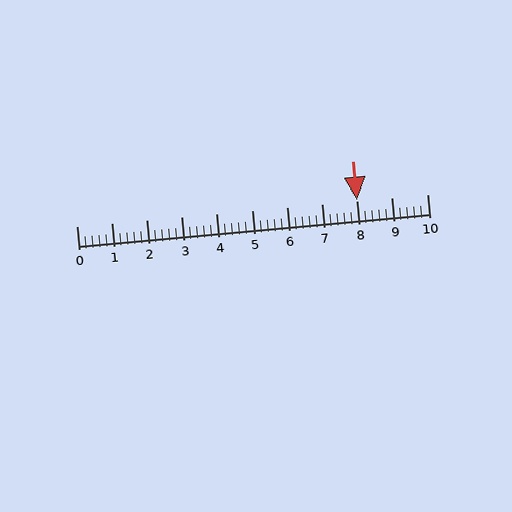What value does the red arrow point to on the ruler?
The red arrow points to approximately 8.0.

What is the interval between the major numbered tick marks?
The major tick marks are spaced 1 units apart.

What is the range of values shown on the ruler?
The ruler shows values from 0 to 10.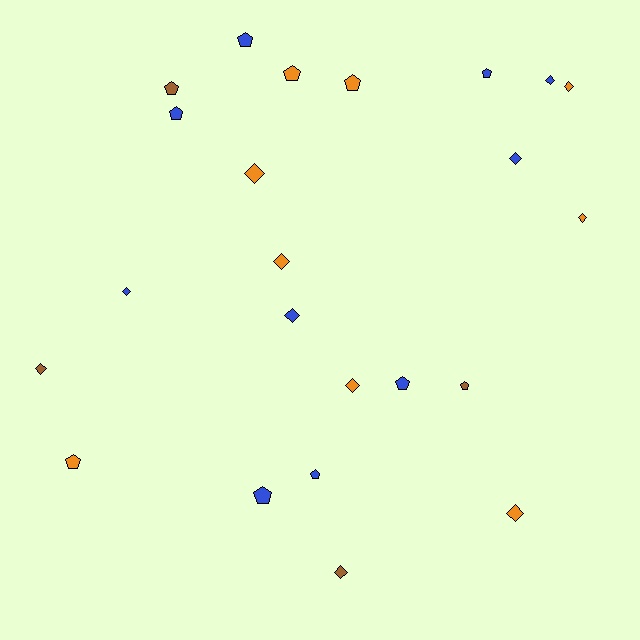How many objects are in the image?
There are 23 objects.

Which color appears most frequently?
Blue, with 10 objects.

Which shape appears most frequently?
Diamond, with 12 objects.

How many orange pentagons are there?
There are 3 orange pentagons.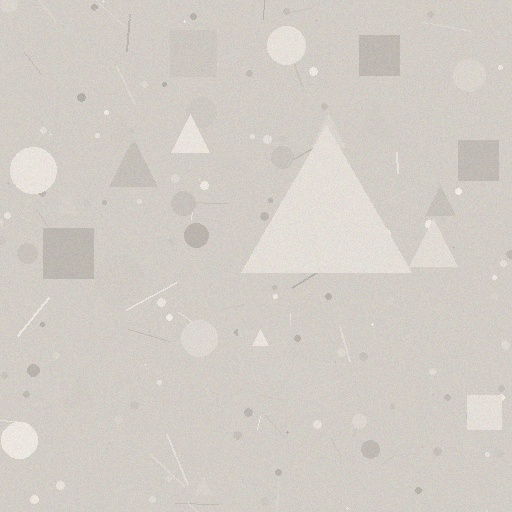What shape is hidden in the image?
A triangle is hidden in the image.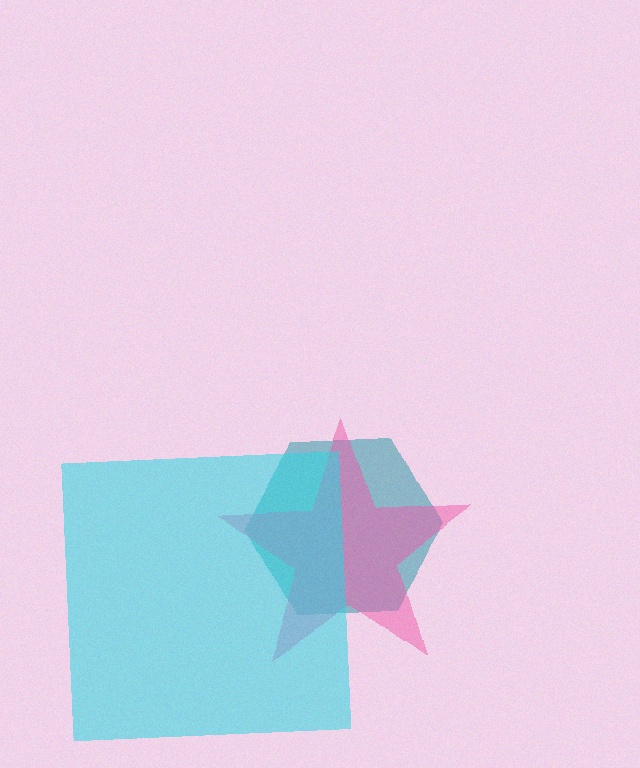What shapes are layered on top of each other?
The layered shapes are: a teal hexagon, a pink star, a cyan square.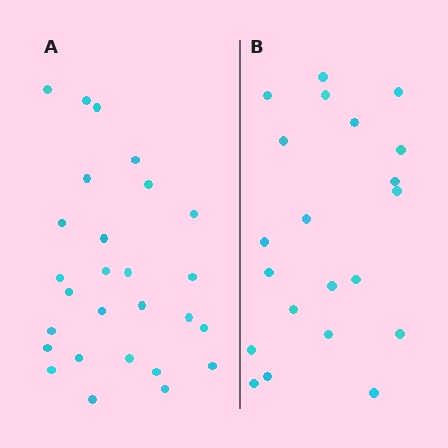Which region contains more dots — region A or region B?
Region A (the left region) has more dots.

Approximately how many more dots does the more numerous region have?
Region A has about 6 more dots than region B.